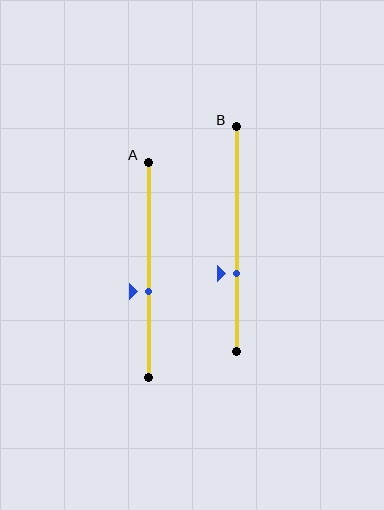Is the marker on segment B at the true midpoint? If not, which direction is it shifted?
No, the marker on segment B is shifted downward by about 15% of the segment length.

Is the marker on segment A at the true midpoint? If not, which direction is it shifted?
No, the marker on segment A is shifted downward by about 10% of the segment length.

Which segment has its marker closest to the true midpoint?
Segment A has its marker closest to the true midpoint.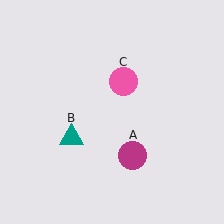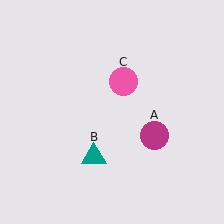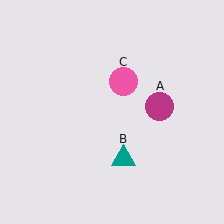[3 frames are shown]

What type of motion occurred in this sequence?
The magenta circle (object A), teal triangle (object B) rotated counterclockwise around the center of the scene.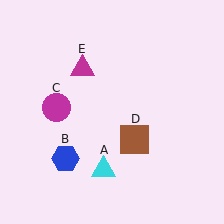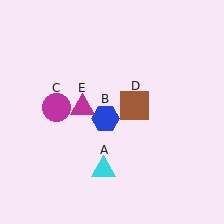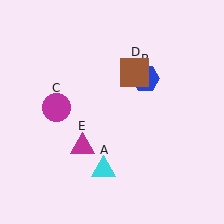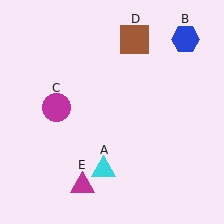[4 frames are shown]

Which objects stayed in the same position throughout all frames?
Cyan triangle (object A) and magenta circle (object C) remained stationary.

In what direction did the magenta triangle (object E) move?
The magenta triangle (object E) moved down.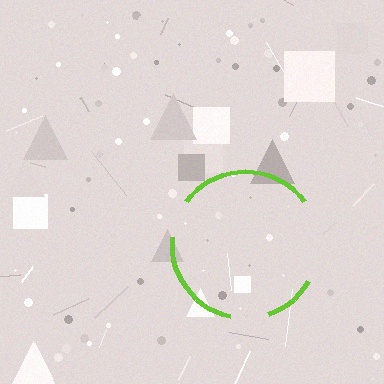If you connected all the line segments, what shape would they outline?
They would outline a circle.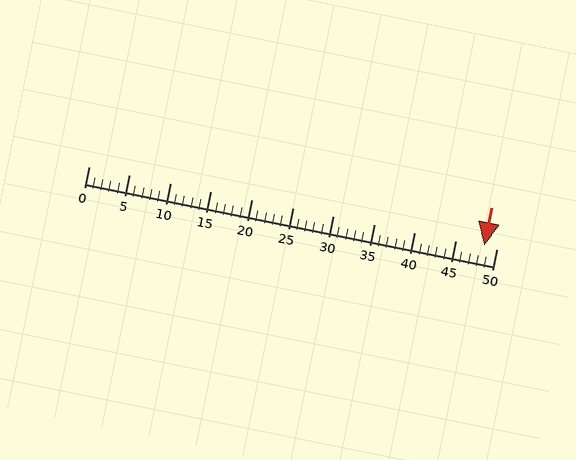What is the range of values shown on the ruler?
The ruler shows values from 0 to 50.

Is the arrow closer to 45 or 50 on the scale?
The arrow is closer to 50.